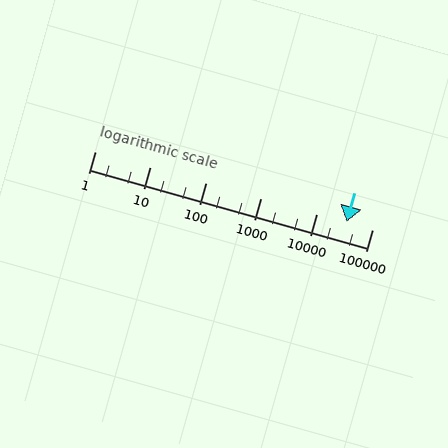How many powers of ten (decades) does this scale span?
The scale spans 5 decades, from 1 to 100000.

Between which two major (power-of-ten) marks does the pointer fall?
The pointer is between 10000 and 100000.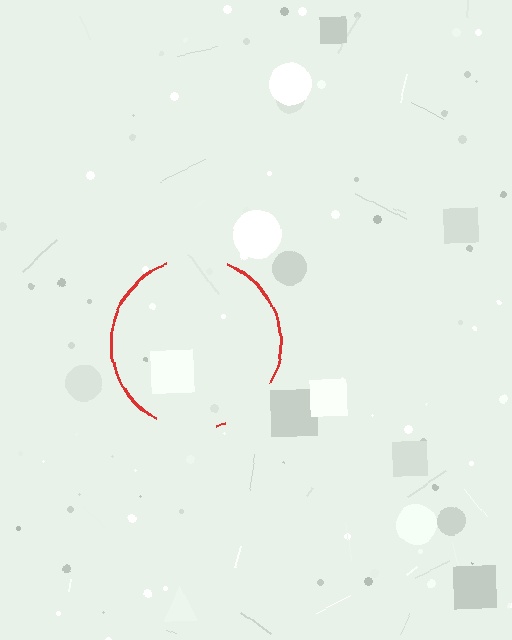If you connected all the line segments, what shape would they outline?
They would outline a circle.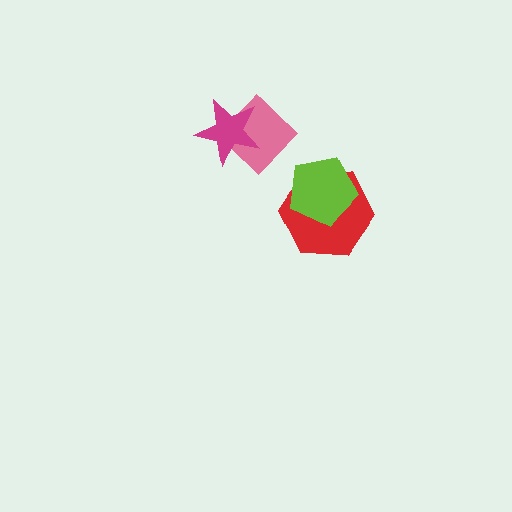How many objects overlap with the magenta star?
1 object overlaps with the magenta star.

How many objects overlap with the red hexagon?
1 object overlaps with the red hexagon.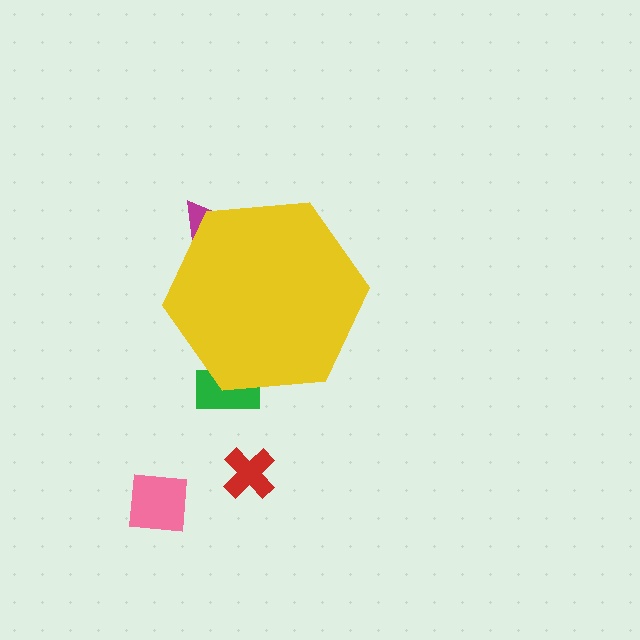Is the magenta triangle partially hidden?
Yes, the magenta triangle is partially hidden behind the yellow hexagon.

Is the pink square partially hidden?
No, the pink square is fully visible.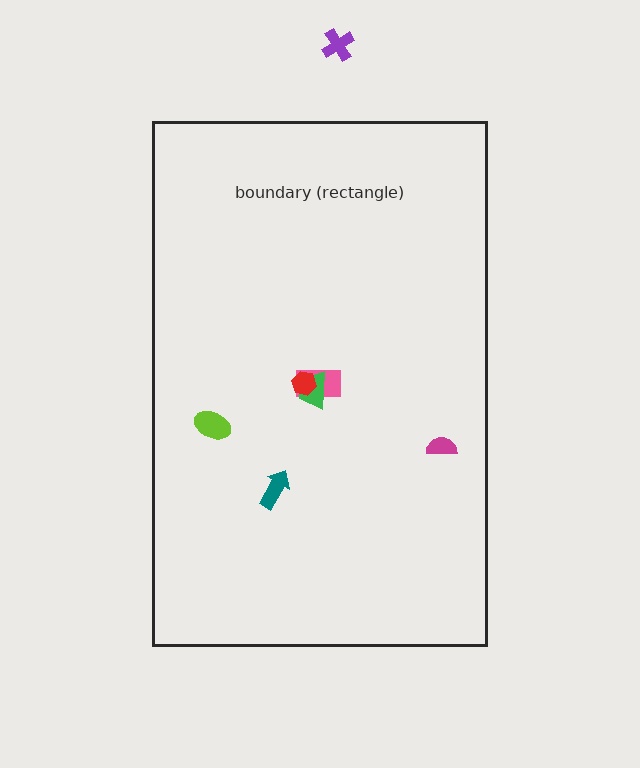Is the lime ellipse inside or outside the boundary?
Inside.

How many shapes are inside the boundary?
6 inside, 1 outside.